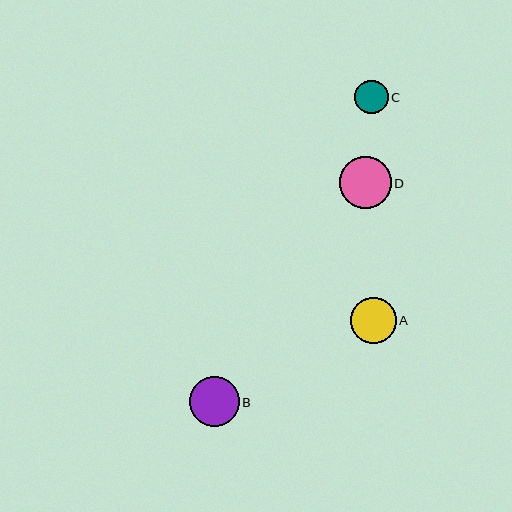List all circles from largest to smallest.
From largest to smallest: D, B, A, C.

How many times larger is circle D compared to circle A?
Circle D is approximately 1.1 times the size of circle A.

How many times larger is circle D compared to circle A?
Circle D is approximately 1.1 times the size of circle A.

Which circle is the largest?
Circle D is the largest with a size of approximately 52 pixels.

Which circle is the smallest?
Circle C is the smallest with a size of approximately 34 pixels.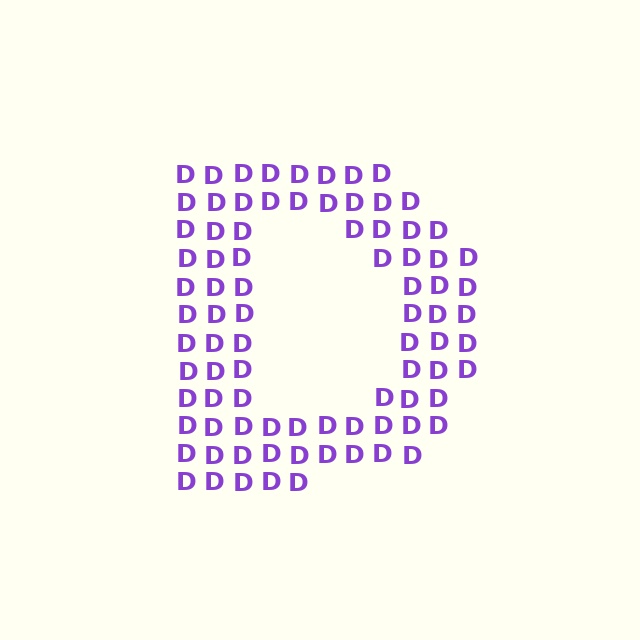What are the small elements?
The small elements are letter D's.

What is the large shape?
The large shape is the letter D.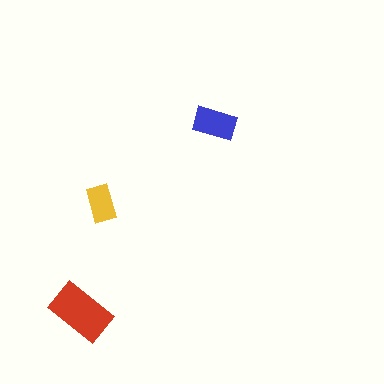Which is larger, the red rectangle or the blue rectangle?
The red one.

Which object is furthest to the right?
The blue rectangle is rightmost.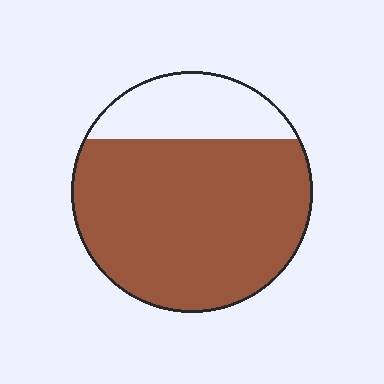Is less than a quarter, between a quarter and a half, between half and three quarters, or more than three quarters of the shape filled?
More than three quarters.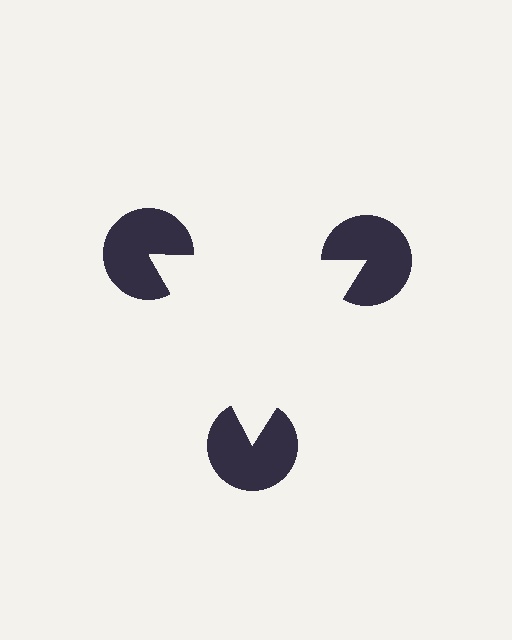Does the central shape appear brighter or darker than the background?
It typically appears slightly brighter than the background, even though no actual brightness change is drawn.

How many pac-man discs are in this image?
There are 3 — one at each vertex of the illusory triangle.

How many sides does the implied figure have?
3 sides.